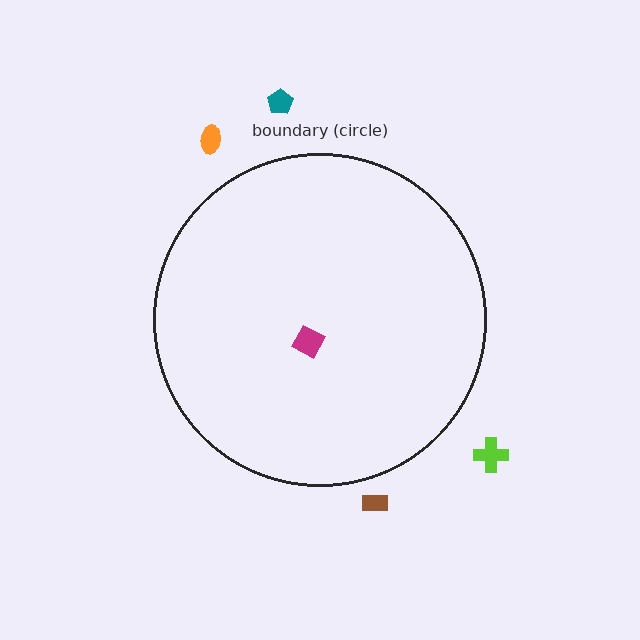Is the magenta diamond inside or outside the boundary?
Inside.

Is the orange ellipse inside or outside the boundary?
Outside.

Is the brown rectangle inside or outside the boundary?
Outside.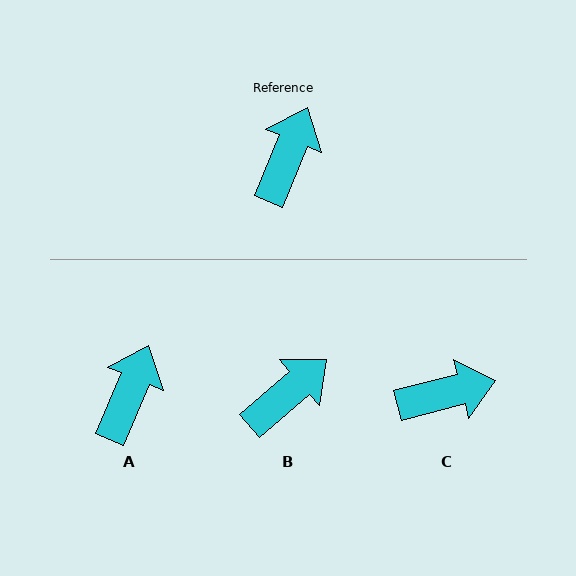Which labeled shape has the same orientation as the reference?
A.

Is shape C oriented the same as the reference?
No, it is off by about 53 degrees.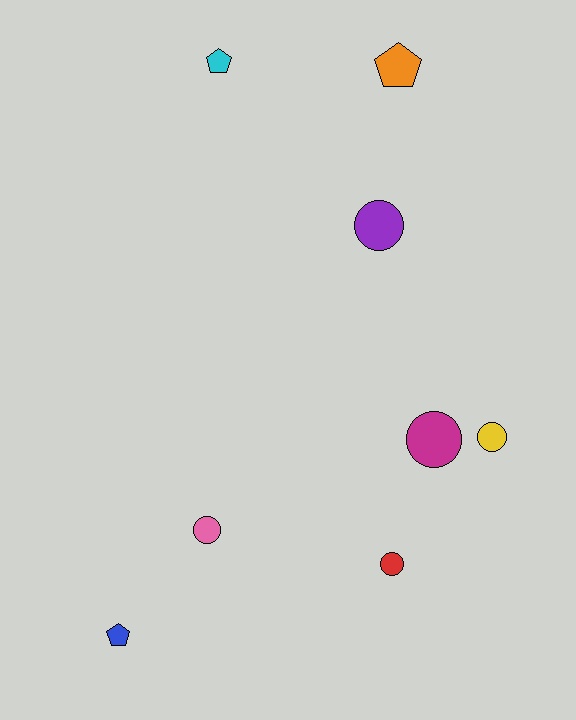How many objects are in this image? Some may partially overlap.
There are 8 objects.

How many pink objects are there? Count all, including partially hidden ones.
There is 1 pink object.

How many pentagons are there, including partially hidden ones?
There are 3 pentagons.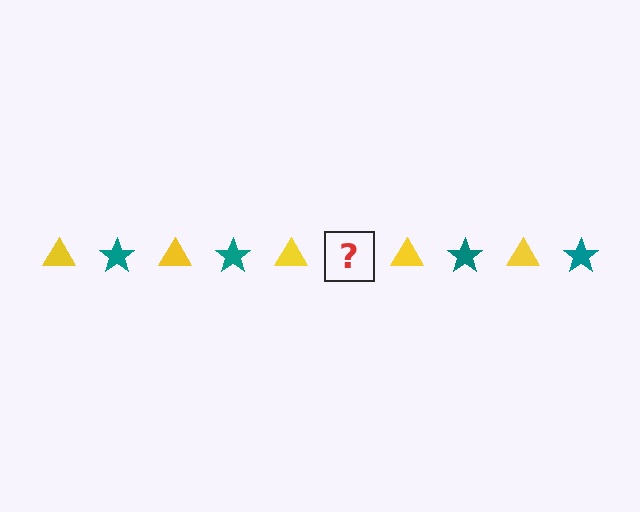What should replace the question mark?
The question mark should be replaced with a teal star.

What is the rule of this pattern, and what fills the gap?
The rule is that the pattern alternates between yellow triangle and teal star. The gap should be filled with a teal star.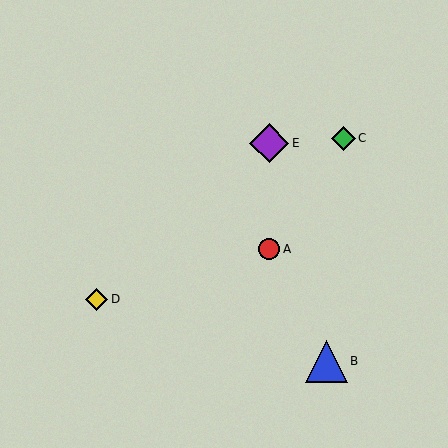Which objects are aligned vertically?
Objects A, E are aligned vertically.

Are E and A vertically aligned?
Yes, both are at x≈269.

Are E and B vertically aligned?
No, E is at x≈269 and B is at x≈326.